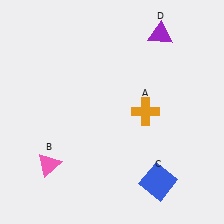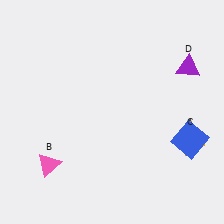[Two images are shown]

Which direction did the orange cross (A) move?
The orange cross (A) moved right.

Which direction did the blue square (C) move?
The blue square (C) moved up.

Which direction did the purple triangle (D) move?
The purple triangle (D) moved down.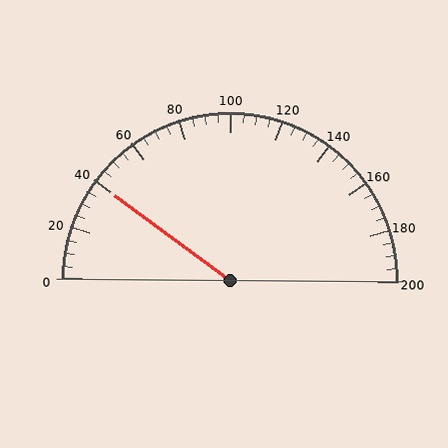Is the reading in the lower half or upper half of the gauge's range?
The reading is in the lower half of the range (0 to 200).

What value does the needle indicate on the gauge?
The needle indicates approximately 40.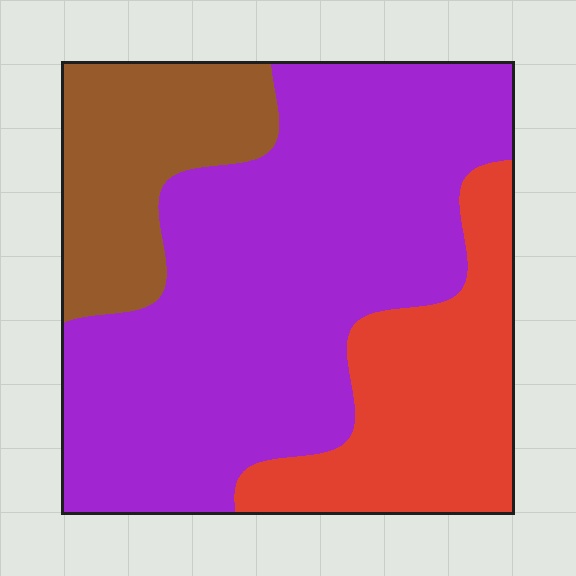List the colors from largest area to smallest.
From largest to smallest: purple, red, brown.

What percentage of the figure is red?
Red covers about 25% of the figure.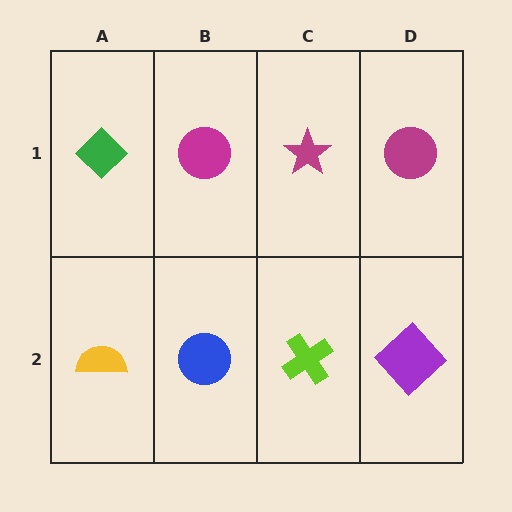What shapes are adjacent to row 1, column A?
A yellow semicircle (row 2, column A), a magenta circle (row 1, column B).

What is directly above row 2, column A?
A green diamond.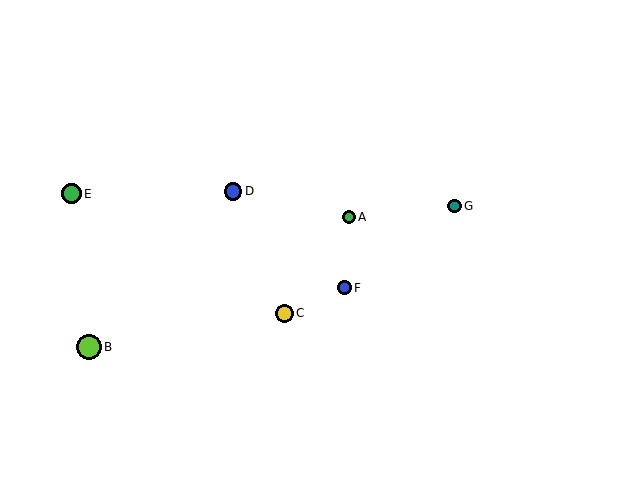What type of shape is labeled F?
Shape F is a blue circle.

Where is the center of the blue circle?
The center of the blue circle is at (233, 191).